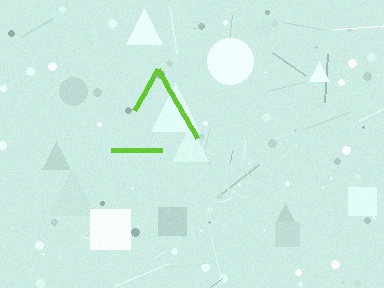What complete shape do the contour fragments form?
The contour fragments form a triangle.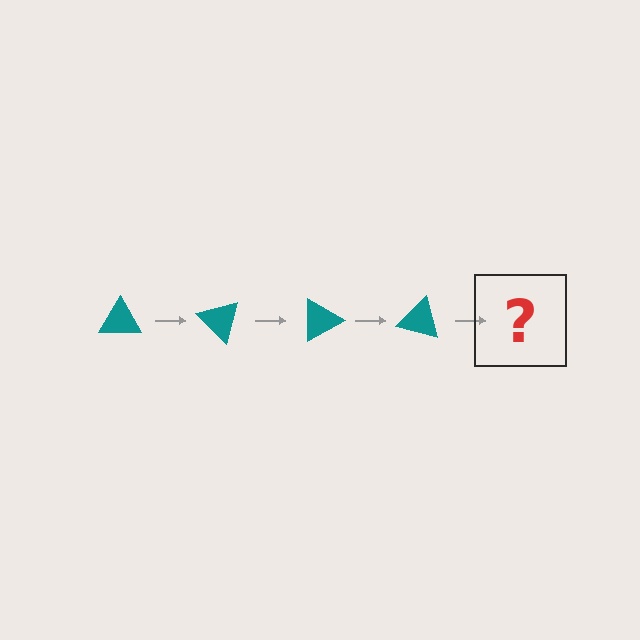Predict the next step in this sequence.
The next step is a teal triangle rotated 180 degrees.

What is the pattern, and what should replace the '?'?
The pattern is that the triangle rotates 45 degrees each step. The '?' should be a teal triangle rotated 180 degrees.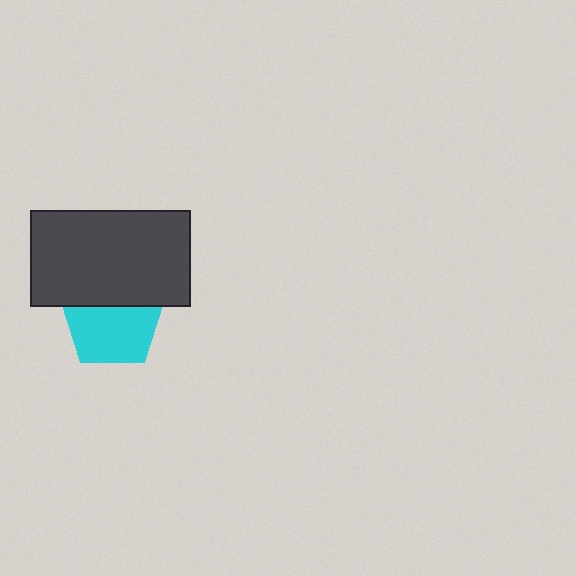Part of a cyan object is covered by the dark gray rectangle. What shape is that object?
It is a pentagon.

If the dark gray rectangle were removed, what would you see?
You would see the complete cyan pentagon.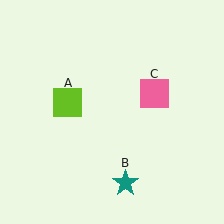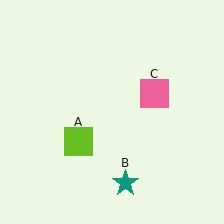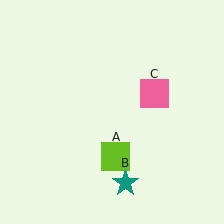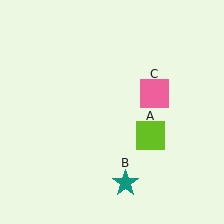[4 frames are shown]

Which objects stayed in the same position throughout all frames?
Teal star (object B) and pink square (object C) remained stationary.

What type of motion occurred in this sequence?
The lime square (object A) rotated counterclockwise around the center of the scene.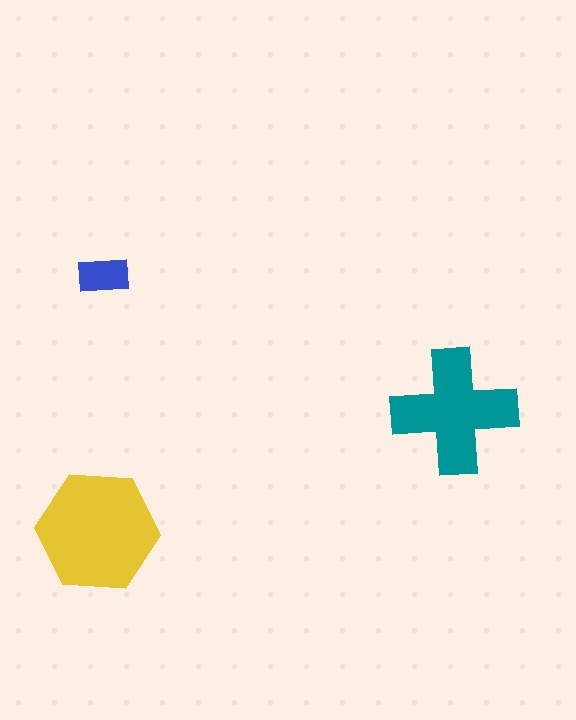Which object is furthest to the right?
The teal cross is rightmost.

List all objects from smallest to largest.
The blue rectangle, the teal cross, the yellow hexagon.